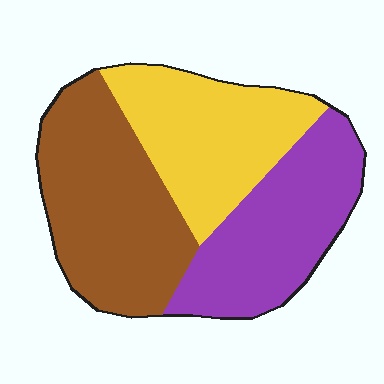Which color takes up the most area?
Brown, at roughly 40%.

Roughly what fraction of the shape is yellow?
Yellow takes up between a sixth and a third of the shape.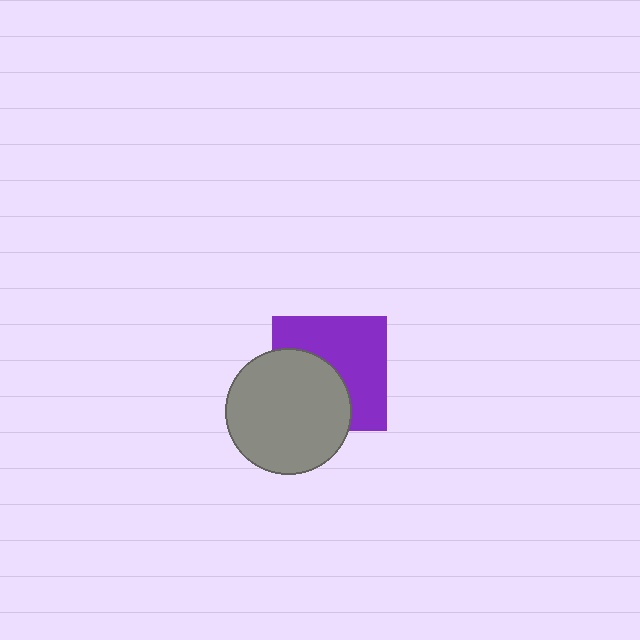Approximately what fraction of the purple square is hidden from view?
Roughly 43% of the purple square is hidden behind the gray circle.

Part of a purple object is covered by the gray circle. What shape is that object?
It is a square.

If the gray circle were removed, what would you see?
You would see the complete purple square.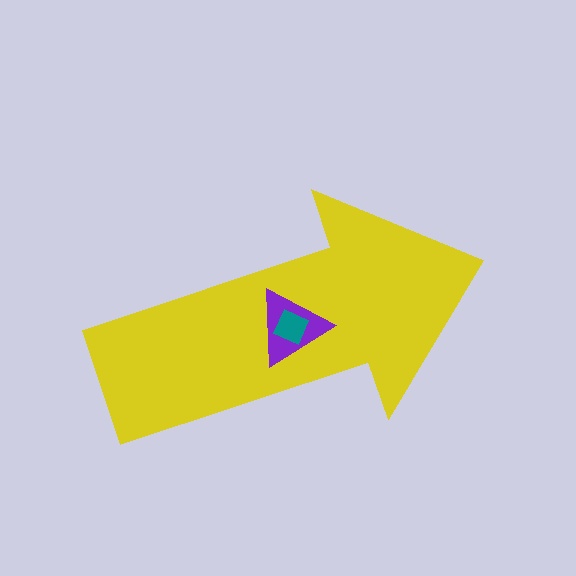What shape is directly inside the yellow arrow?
The purple triangle.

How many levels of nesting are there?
3.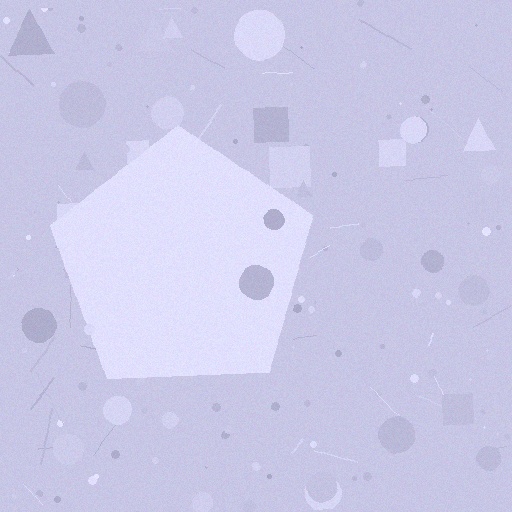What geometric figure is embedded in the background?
A pentagon is embedded in the background.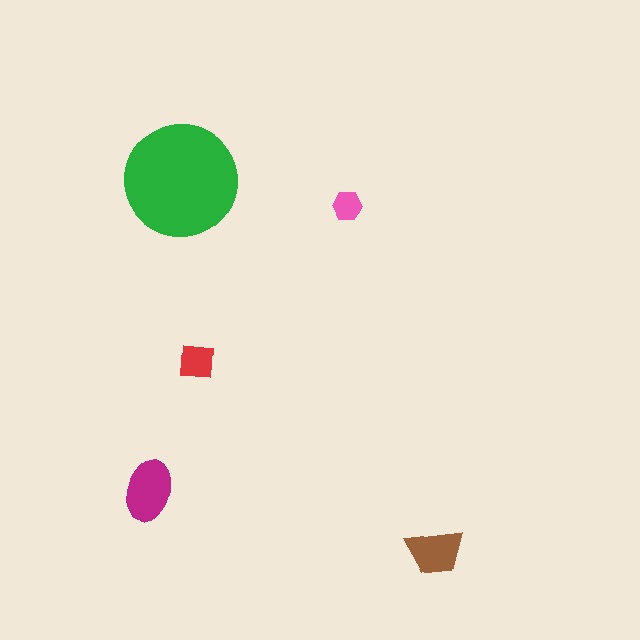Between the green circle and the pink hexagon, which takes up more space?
The green circle.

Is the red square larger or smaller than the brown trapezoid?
Smaller.